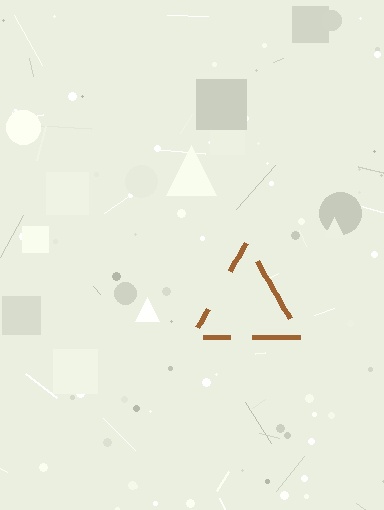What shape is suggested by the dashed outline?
The dashed outline suggests a triangle.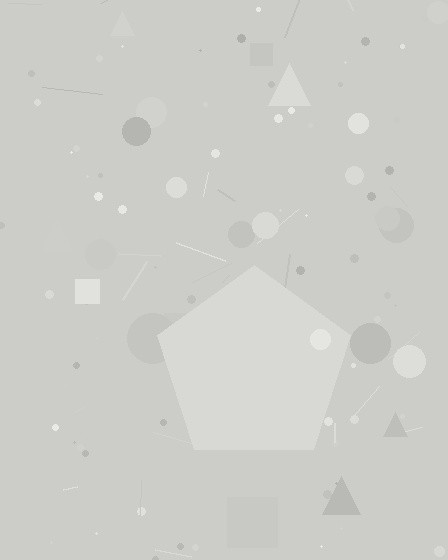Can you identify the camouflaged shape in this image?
The camouflaged shape is a pentagon.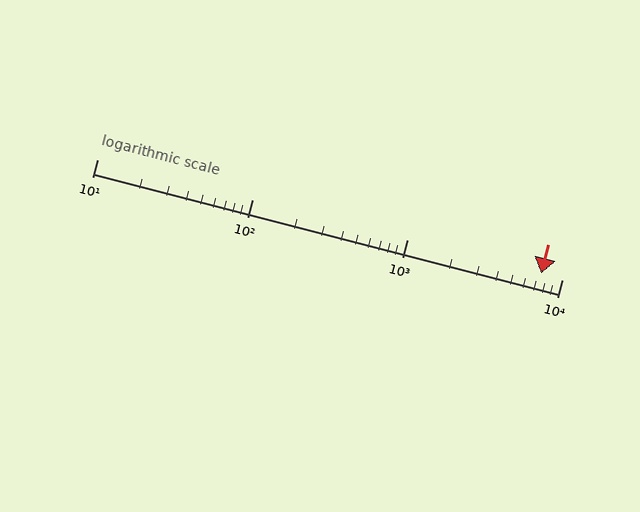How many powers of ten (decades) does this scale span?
The scale spans 3 decades, from 10 to 10000.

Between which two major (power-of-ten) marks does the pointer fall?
The pointer is between 1000 and 10000.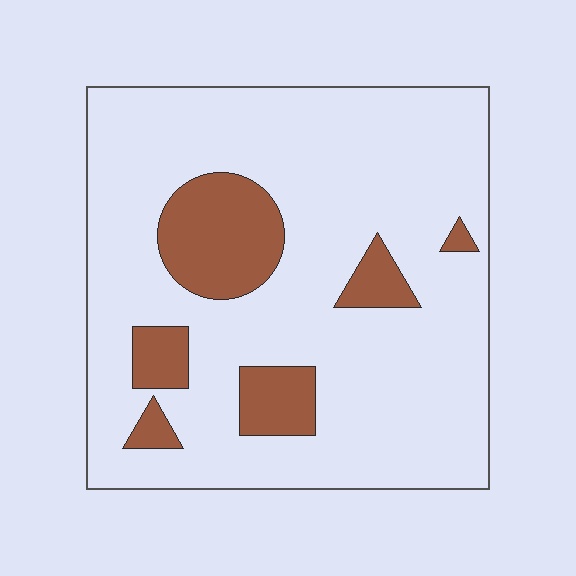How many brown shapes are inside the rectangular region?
6.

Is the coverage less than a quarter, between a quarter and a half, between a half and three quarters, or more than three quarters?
Less than a quarter.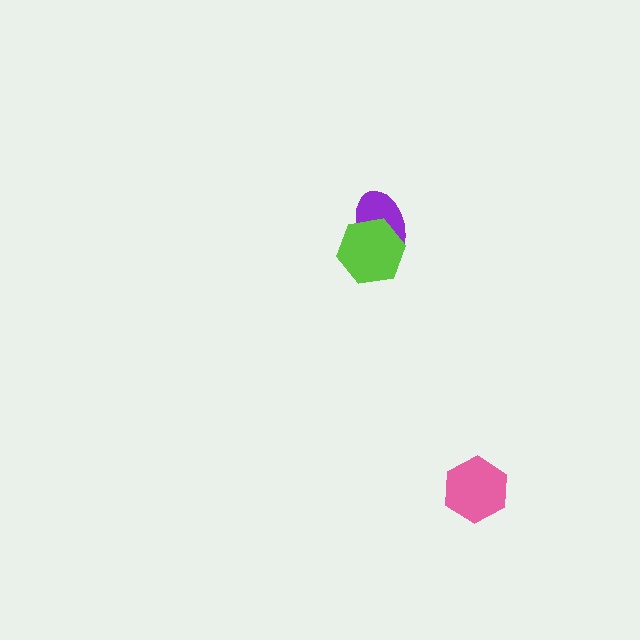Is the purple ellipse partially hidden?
Yes, it is partially covered by another shape.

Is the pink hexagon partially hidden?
No, no other shape covers it.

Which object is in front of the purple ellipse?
The lime hexagon is in front of the purple ellipse.